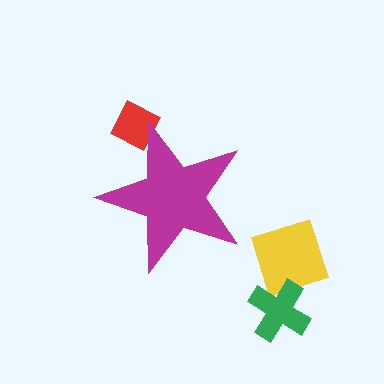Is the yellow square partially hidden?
No, the yellow square is fully visible.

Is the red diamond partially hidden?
Yes, the red diamond is partially hidden behind the magenta star.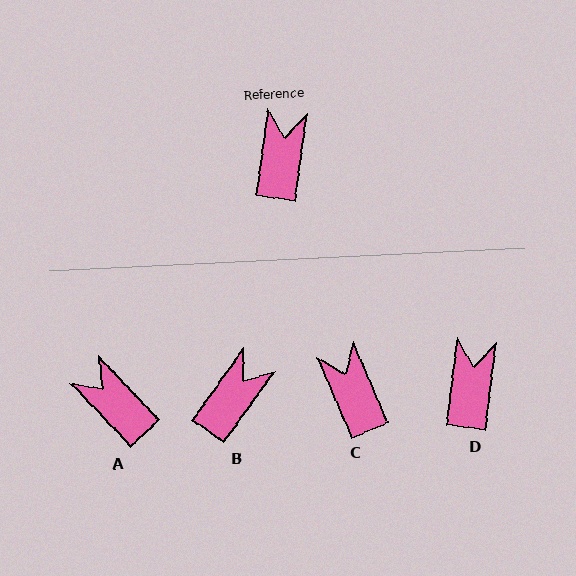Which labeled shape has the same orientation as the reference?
D.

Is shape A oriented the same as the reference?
No, it is off by about 51 degrees.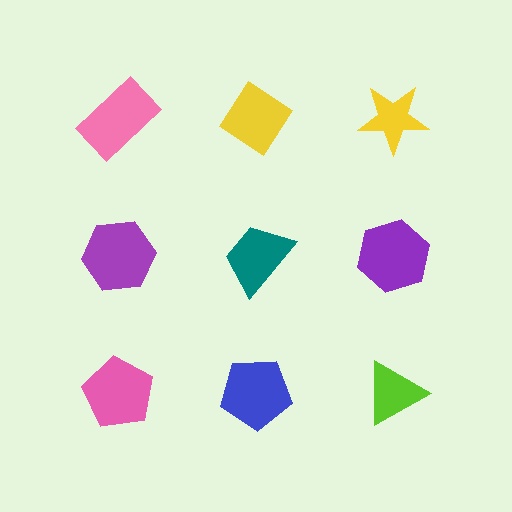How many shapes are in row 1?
3 shapes.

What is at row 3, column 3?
A lime triangle.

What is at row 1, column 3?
A yellow star.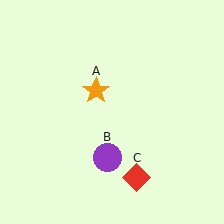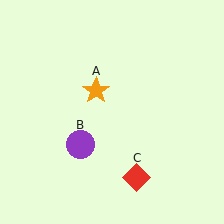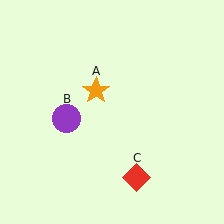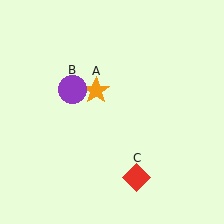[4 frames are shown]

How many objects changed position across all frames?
1 object changed position: purple circle (object B).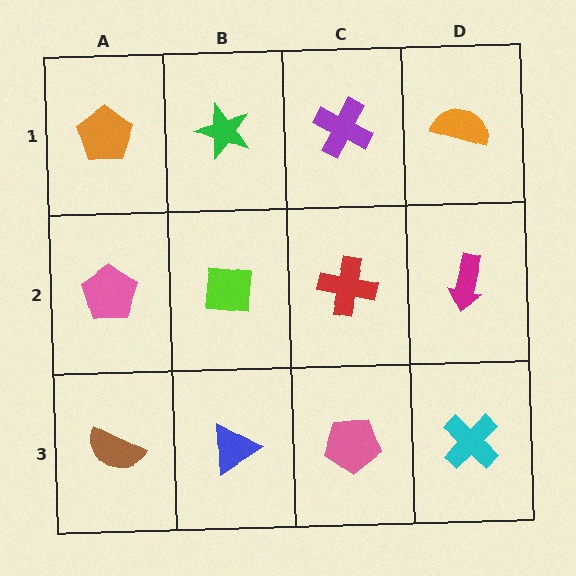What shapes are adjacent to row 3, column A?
A pink pentagon (row 2, column A), a blue triangle (row 3, column B).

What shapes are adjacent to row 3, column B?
A lime square (row 2, column B), a brown semicircle (row 3, column A), a pink pentagon (row 3, column C).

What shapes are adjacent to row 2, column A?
An orange pentagon (row 1, column A), a brown semicircle (row 3, column A), a lime square (row 2, column B).